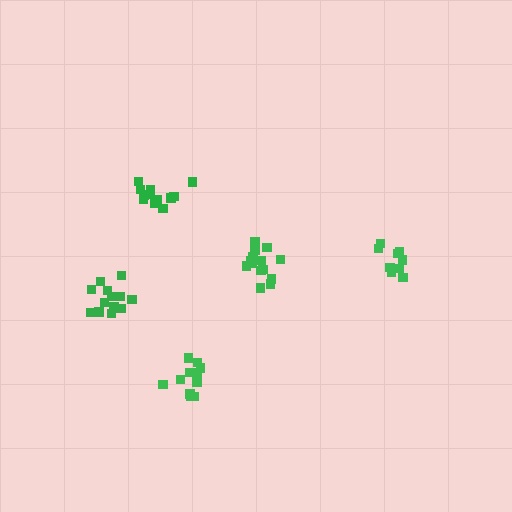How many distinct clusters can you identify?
There are 5 distinct clusters.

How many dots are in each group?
Group 1: 14 dots, Group 2: 9 dots, Group 3: 12 dots, Group 4: 11 dots, Group 5: 13 dots (59 total).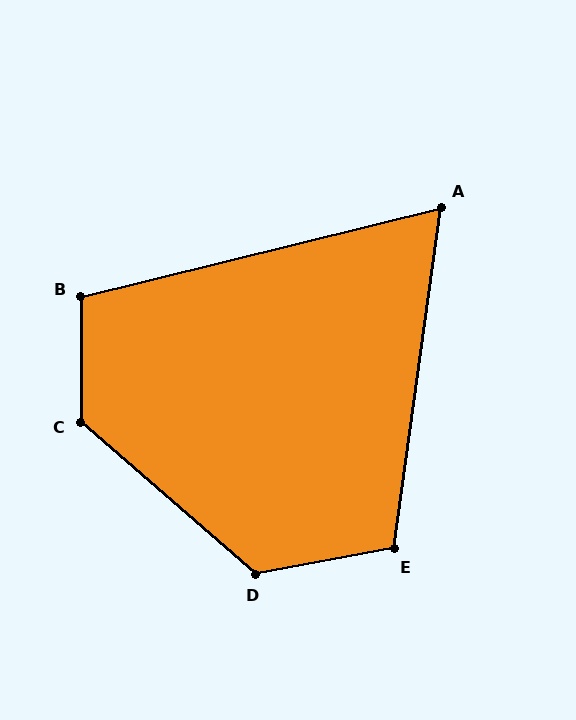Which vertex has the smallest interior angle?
A, at approximately 68 degrees.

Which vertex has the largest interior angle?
C, at approximately 131 degrees.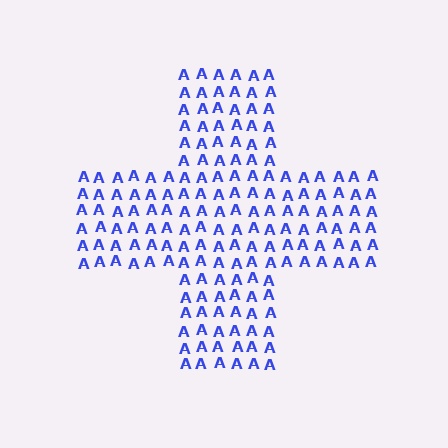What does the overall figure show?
The overall figure shows a cross.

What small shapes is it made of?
It is made of small letter A's.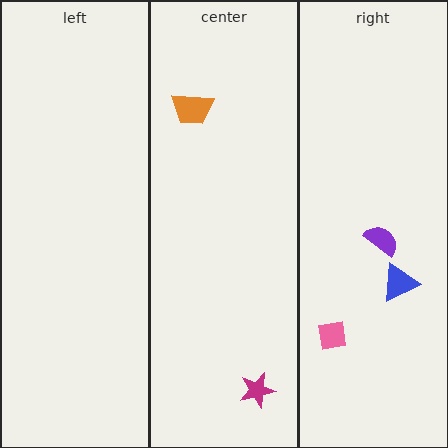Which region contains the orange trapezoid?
The center region.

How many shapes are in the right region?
3.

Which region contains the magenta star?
The center region.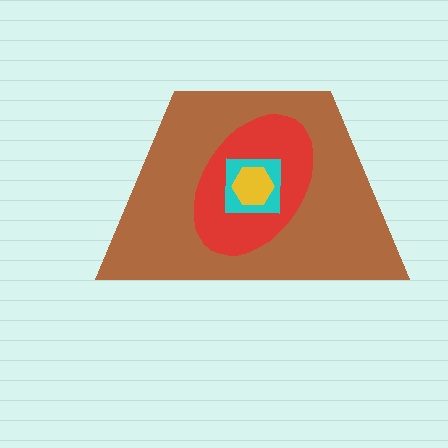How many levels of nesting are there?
4.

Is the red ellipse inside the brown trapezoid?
Yes.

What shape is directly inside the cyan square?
The yellow hexagon.